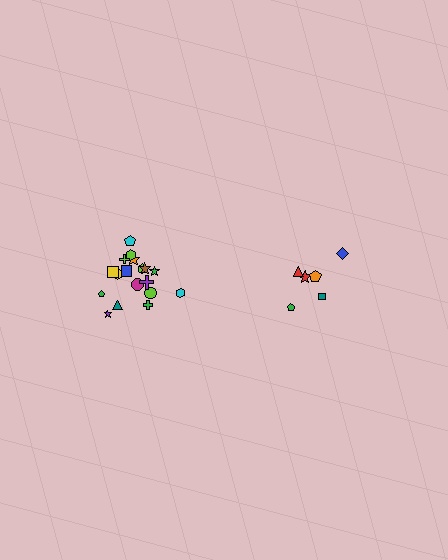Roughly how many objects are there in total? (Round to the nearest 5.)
Roughly 25 objects in total.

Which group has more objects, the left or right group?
The left group.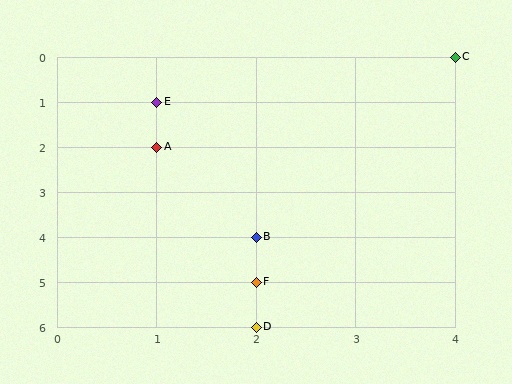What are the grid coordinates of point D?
Point D is at grid coordinates (2, 6).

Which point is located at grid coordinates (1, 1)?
Point E is at (1, 1).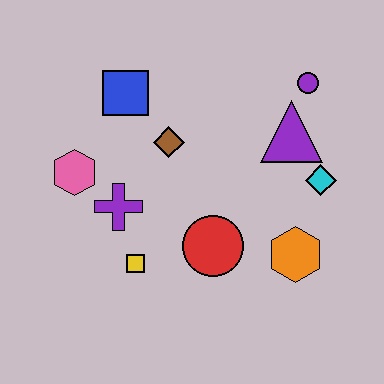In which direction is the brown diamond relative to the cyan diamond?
The brown diamond is to the left of the cyan diamond.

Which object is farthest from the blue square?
The orange hexagon is farthest from the blue square.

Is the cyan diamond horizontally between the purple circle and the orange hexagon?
No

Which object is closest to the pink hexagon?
The purple cross is closest to the pink hexagon.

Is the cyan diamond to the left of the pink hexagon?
No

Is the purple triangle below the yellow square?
No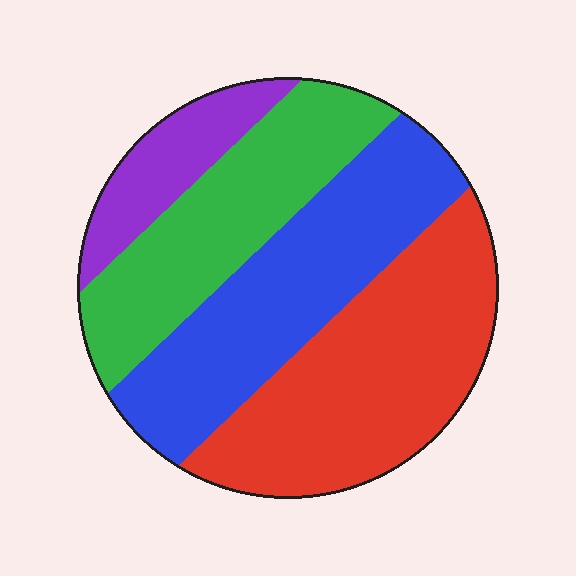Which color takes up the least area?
Purple, at roughly 10%.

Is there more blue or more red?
Red.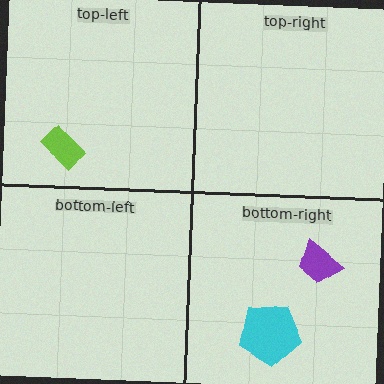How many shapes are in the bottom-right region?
2.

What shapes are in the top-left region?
The lime rectangle.